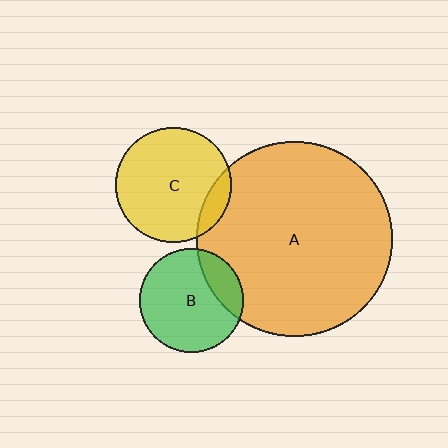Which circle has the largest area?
Circle A (orange).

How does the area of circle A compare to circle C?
Approximately 2.9 times.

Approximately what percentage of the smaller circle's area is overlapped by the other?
Approximately 20%.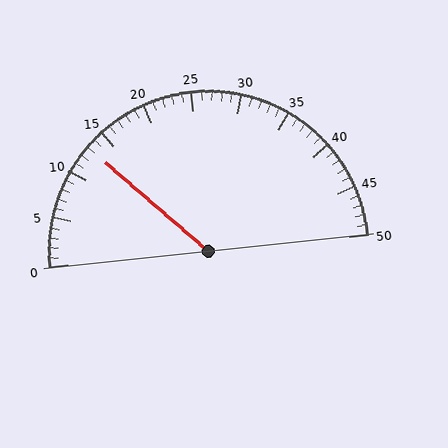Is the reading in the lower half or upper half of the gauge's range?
The reading is in the lower half of the range (0 to 50).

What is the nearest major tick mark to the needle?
The nearest major tick mark is 15.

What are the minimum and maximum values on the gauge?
The gauge ranges from 0 to 50.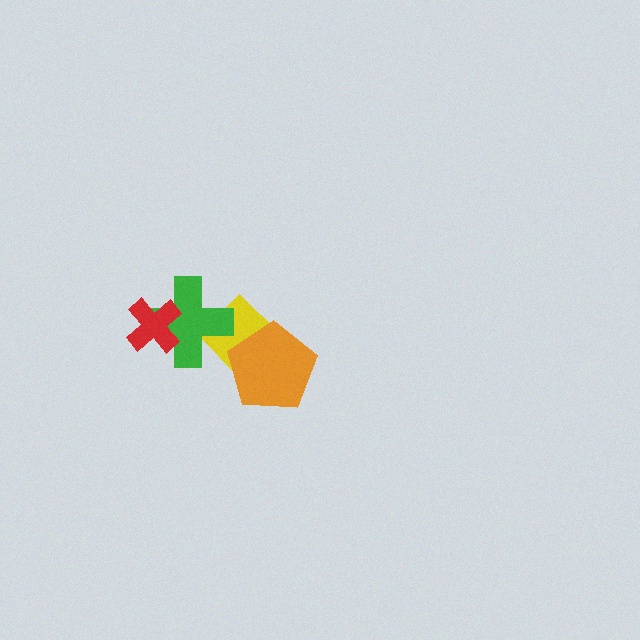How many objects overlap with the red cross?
1 object overlaps with the red cross.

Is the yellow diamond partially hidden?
Yes, it is partially covered by another shape.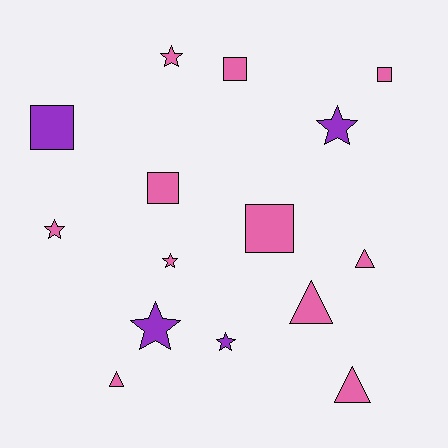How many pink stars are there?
There are 3 pink stars.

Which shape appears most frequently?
Star, with 6 objects.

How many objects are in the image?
There are 15 objects.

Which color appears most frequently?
Pink, with 11 objects.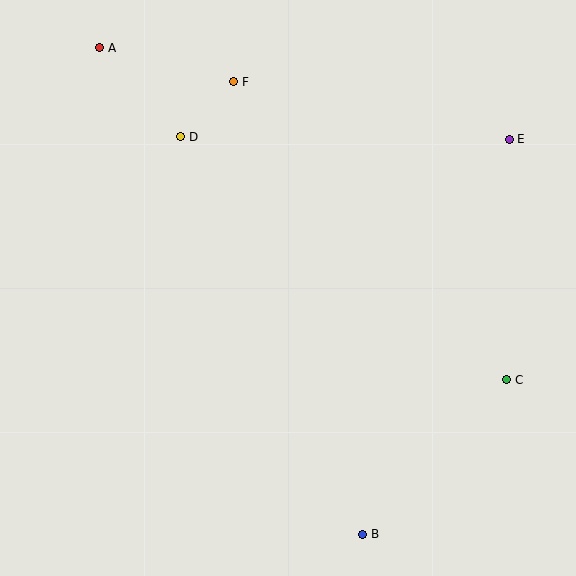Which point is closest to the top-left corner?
Point A is closest to the top-left corner.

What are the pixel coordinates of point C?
Point C is at (507, 380).